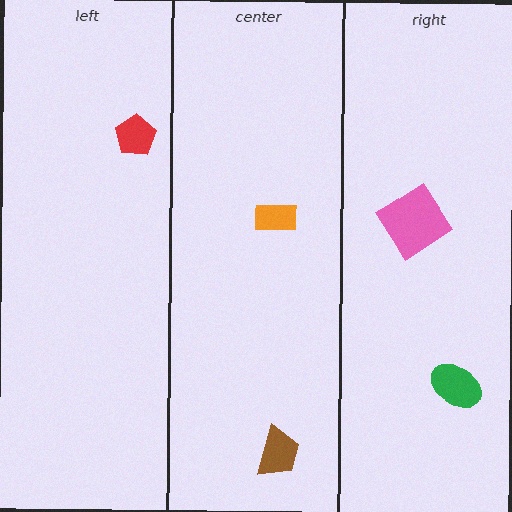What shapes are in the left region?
The red pentagon.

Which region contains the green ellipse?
The right region.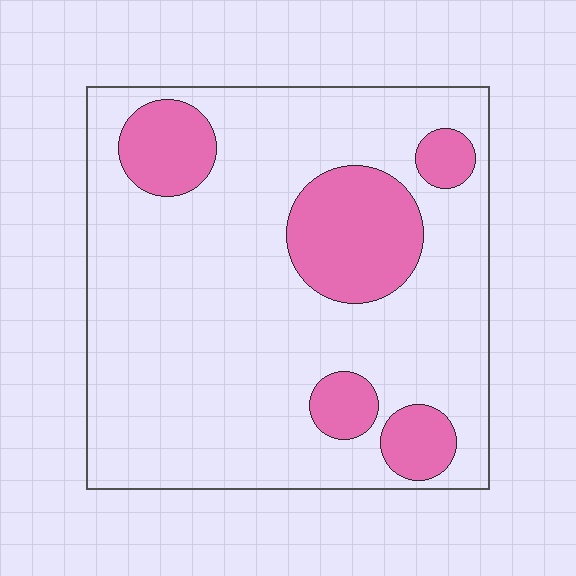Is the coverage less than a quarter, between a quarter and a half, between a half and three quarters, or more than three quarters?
Less than a quarter.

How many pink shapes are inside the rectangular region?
5.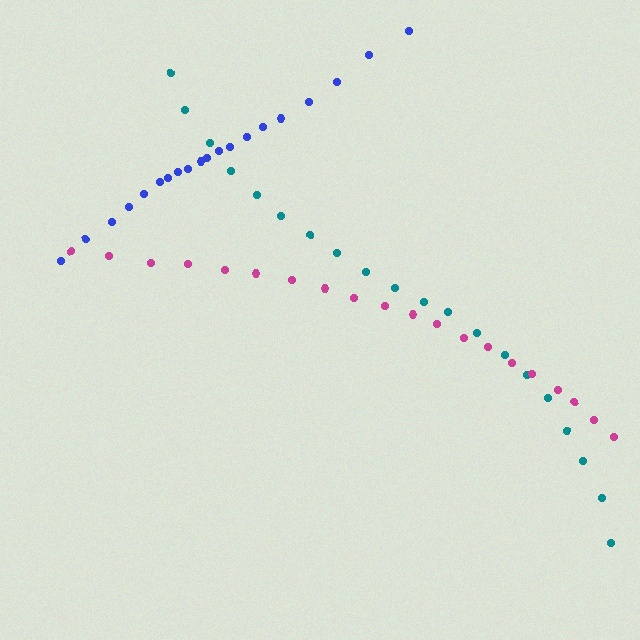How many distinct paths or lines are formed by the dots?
There are 3 distinct paths.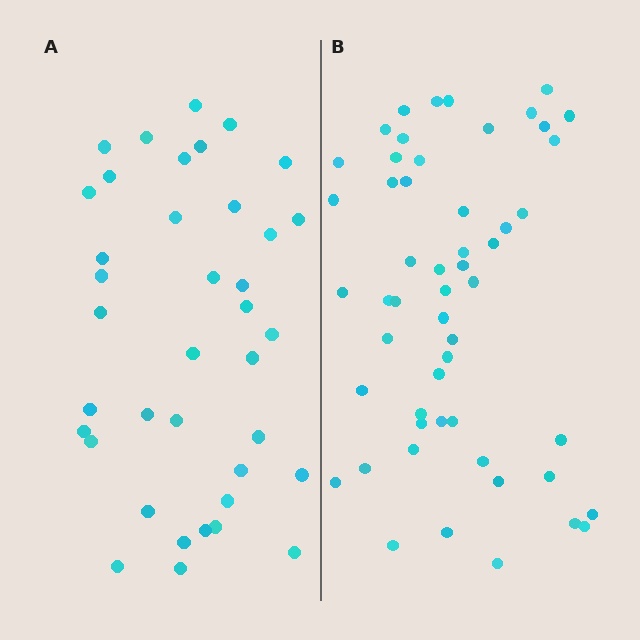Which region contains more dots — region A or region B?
Region B (the right region) has more dots.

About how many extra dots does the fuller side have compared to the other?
Region B has approximately 15 more dots than region A.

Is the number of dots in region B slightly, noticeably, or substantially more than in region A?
Region B has noticeably more, but not dramatically so. The ratio is roughly 1.4 to 1.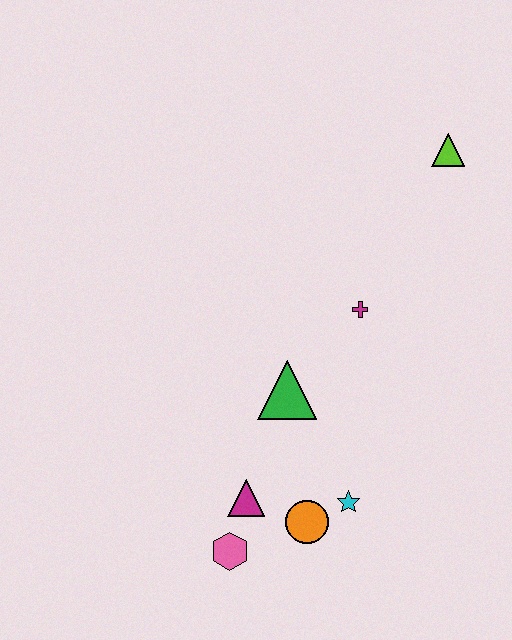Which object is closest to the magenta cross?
The green triangle is closest to the magenta cross.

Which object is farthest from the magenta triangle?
The lime triangle is farthest from the magenta triangle.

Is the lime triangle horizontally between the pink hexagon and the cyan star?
No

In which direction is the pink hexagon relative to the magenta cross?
The pink hexagon is below the magenta cross.